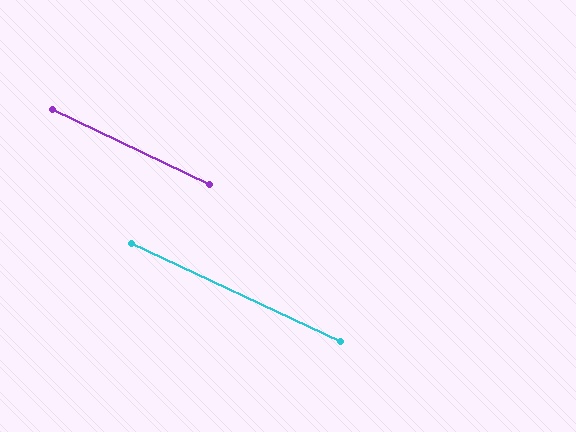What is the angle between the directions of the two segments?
Approximately 0 degrees.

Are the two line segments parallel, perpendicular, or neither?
Parallel — their directions differ by only 0.5°.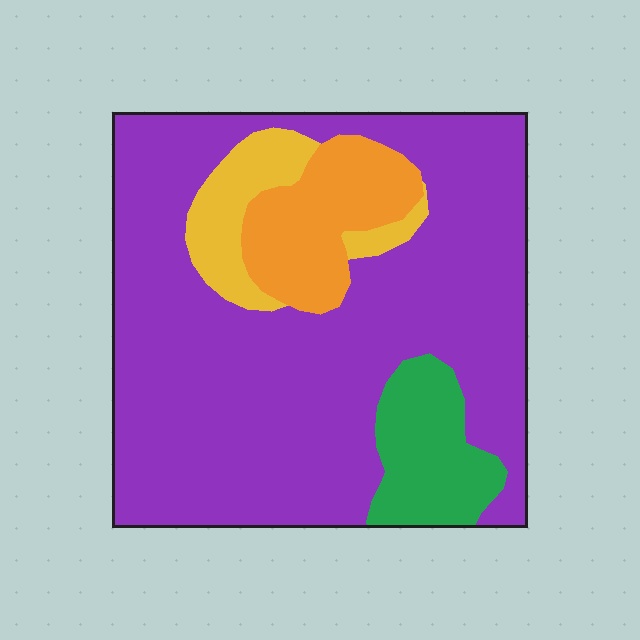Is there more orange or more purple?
Purple.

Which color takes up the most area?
Purple, at roughly 70%.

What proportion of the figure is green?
Green takes up less than a quarter of the figure.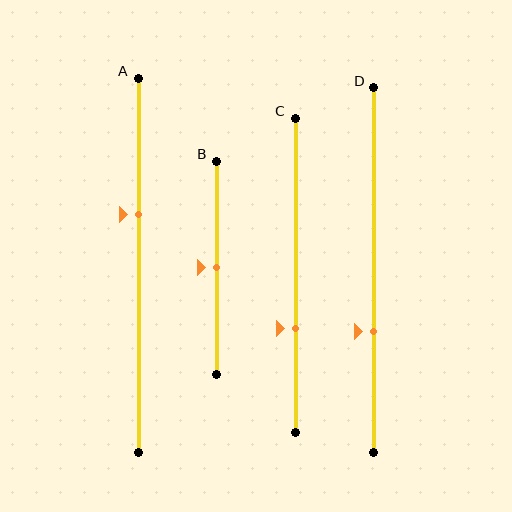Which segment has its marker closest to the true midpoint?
Segment B has its marker closest to the true midpoint.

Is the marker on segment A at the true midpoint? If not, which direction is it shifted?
No, the marker on segment A is shifted upward by about 14% of the segment length.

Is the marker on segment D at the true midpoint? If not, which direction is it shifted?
No, the marker on segment D is shifted downward by about 17% of the segment length.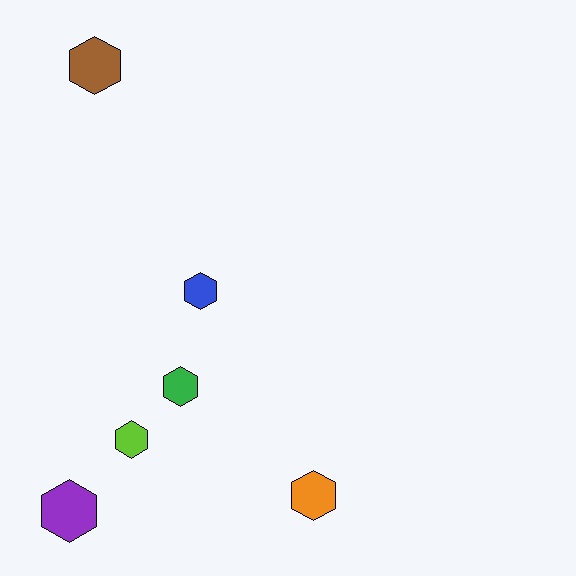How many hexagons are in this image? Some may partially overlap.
There are 6 hexagons.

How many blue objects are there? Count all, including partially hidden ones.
There is 1 blue object.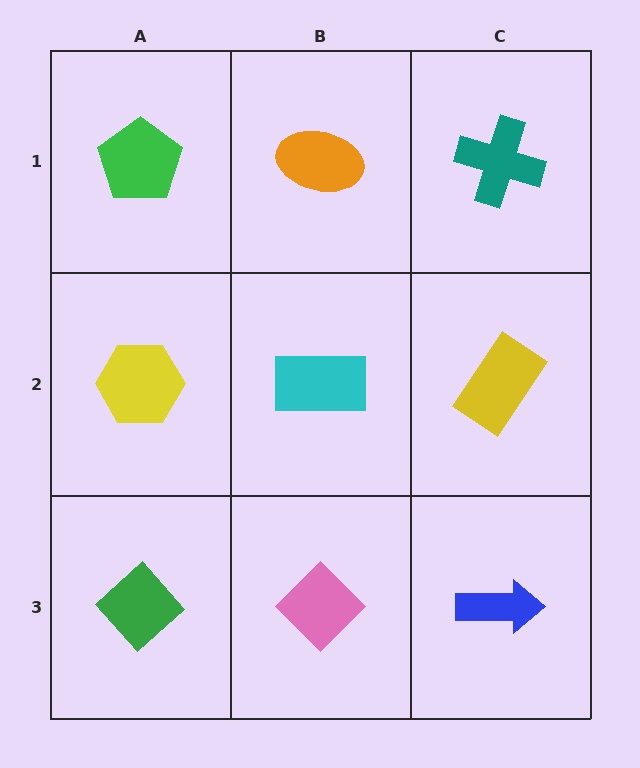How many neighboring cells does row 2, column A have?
3.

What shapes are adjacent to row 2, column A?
A green pentagon (row 1, column A), a green diamond (row 3, column A), a cyan rectangle (row 2, column B).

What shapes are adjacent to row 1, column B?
A cyan rectangle (row 2, column B), a green pentagon (row 1, column A), a teal cross (row 1, column C).